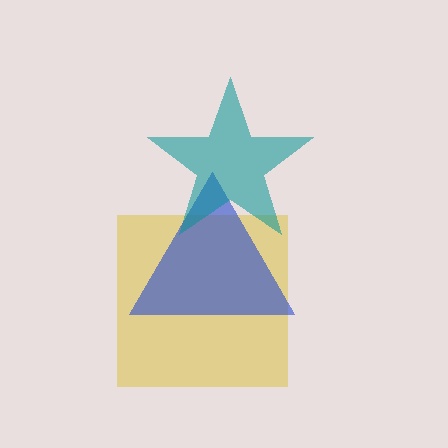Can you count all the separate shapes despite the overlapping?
Yes, there are 3 separate shapes.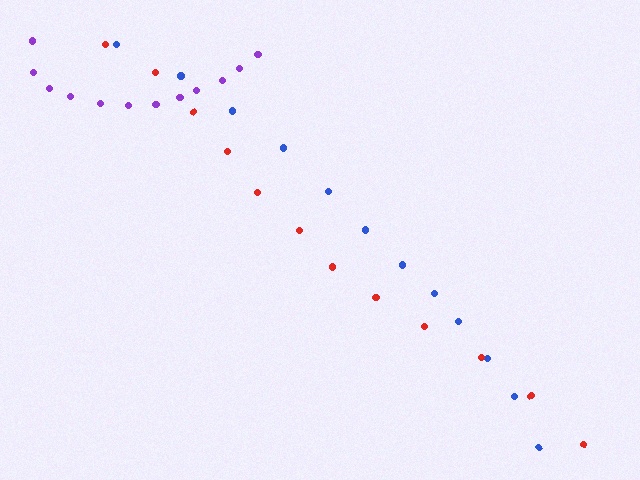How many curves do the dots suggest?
There are 3 distinct paths.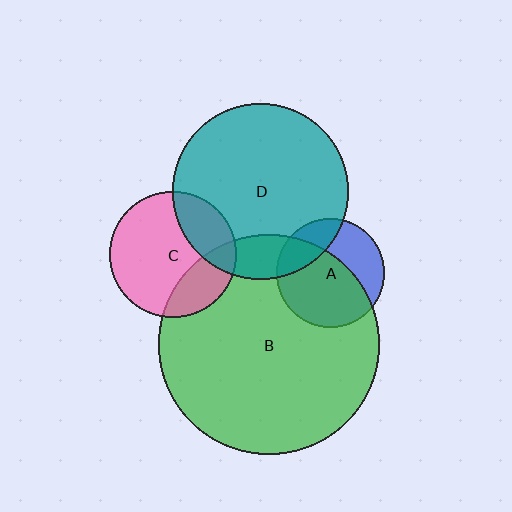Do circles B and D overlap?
Yes.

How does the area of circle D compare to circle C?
Approximately 1.9 times.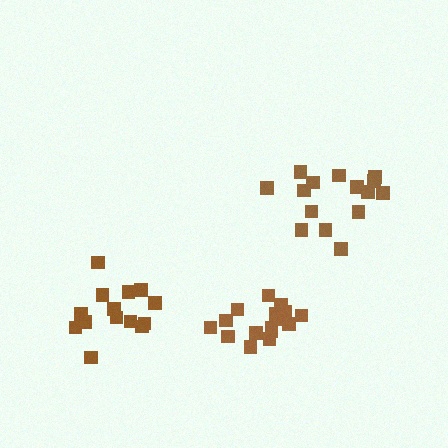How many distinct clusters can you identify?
There are 3 distinct clusters.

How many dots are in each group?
Group 1: 15 dots, Group 2: 16 dots, Group 3: 14 dots (45 total).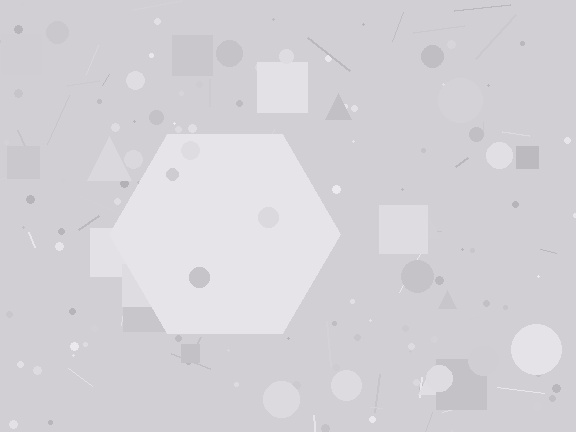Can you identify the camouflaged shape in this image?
The camouflaged shape is a hexagon.